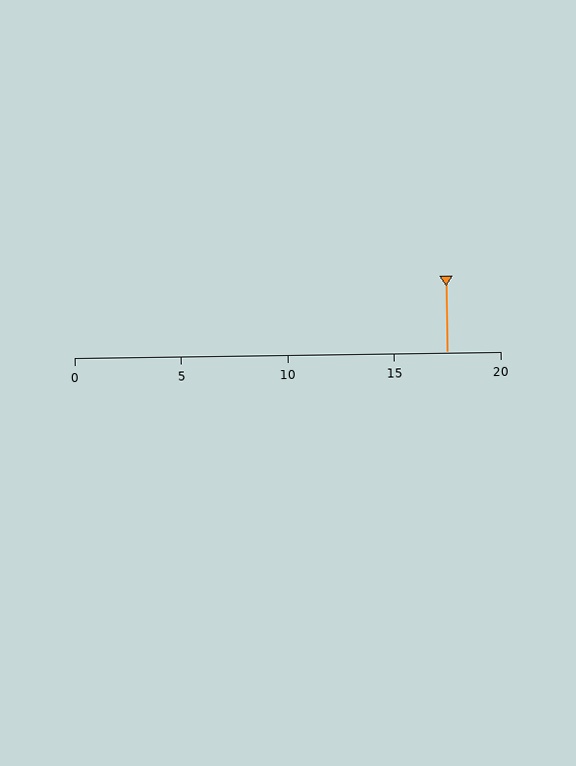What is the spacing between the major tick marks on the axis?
The major ticks are spaced 5 apart.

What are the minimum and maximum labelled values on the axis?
The axis runs from 0 to 20.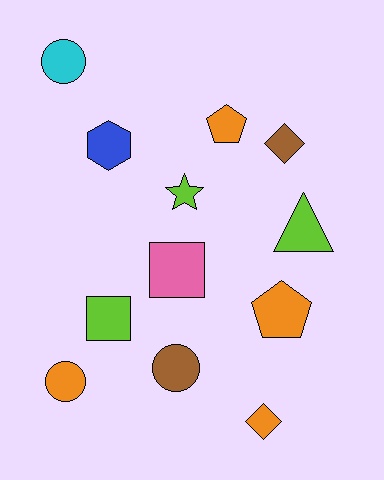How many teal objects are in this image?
There are no teal objects.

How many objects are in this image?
There are 12 objects.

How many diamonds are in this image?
There are 2 diamonds.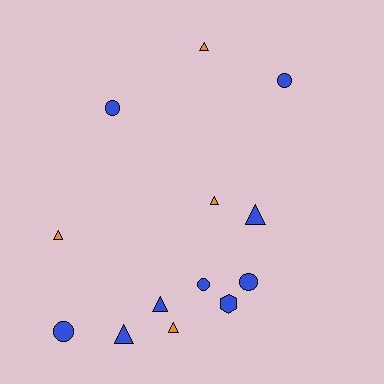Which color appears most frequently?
Blue, with 9 objects.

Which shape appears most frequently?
Triangle, with 7 objects.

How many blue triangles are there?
There are 3 blue triangles.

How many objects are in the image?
There are 13 objects.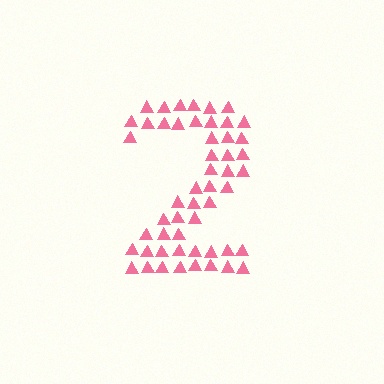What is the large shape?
The large shape is the digit 2.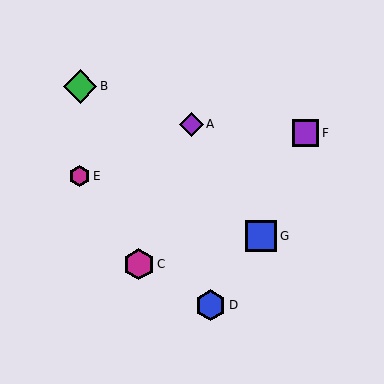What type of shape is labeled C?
Shape C is a magenta hexagon.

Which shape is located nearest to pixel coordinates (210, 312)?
The blue hexagon (labeled D) at (211, 305) is nearest to that location.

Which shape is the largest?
The green diamond (labeled B) is the largest.